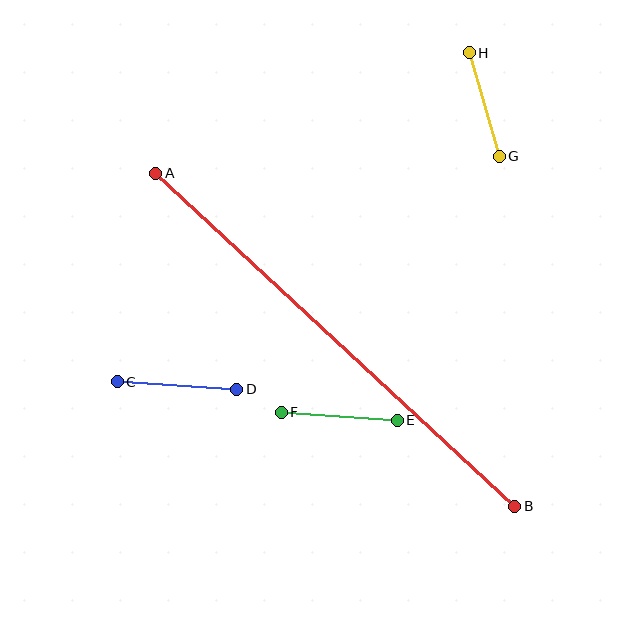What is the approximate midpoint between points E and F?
The midpoint is at approximately (339, 416) pixels.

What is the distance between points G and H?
The distance is approximately 108 pixels.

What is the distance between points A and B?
The distance is approximately 489 pixels.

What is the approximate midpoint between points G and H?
The midpoint is at approximately (484, 105) pixels.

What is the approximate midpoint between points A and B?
The midpoint is at approximately (335, 340) pixels.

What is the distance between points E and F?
The distance is approximately 117 pixels.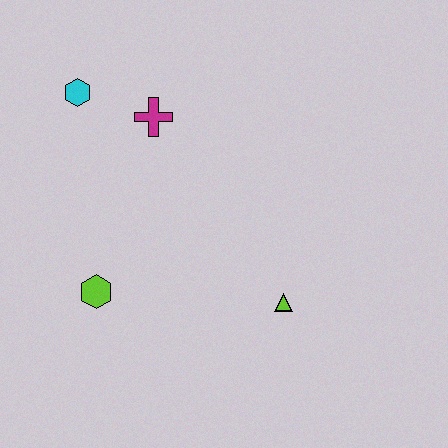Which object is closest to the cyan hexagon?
The magenta cross is closest to the cyan hexagon.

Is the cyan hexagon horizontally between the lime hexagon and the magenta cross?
No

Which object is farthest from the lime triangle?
The cyan hexagon is farthest from the lime triangle.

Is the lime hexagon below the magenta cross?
Yes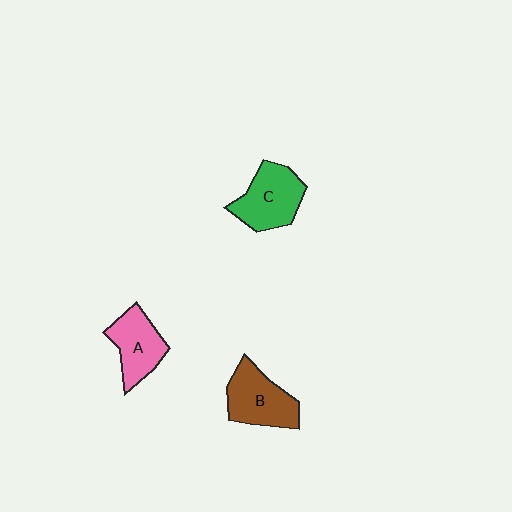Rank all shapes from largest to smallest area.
From largest to smallest: C (green), B (brown), A (pink).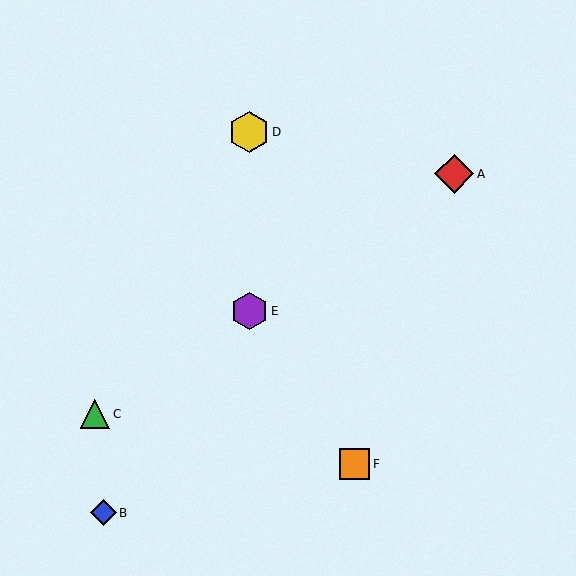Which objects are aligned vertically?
Objects D, E are aligned vertically.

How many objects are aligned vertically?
2 objects (D, E) are aligned vertically.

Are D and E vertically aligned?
Yes, both are at x≈249.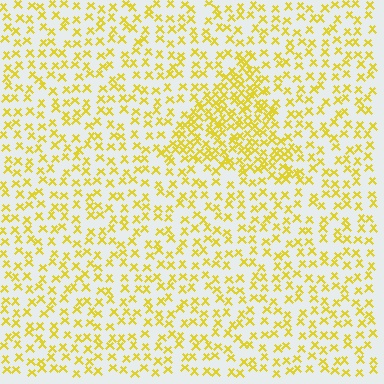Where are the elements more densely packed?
The elements are more densely packed inside the triangle boundary.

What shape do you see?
I see a triangle.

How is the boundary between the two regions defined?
The boundary is defined by a change in element density (approximately 2.1x ratio). All elements are the same color, size, and shape.